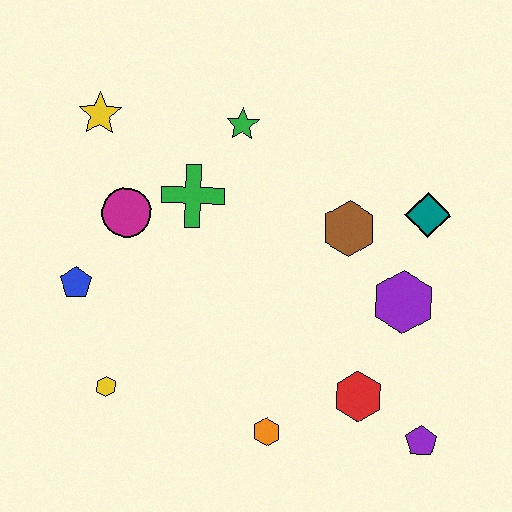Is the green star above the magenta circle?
Yes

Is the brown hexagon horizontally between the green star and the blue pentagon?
No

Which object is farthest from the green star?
The purple pentagon is farthest from the green star.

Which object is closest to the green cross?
The magenta circle is closest to the green cross.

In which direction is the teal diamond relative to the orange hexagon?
The teal diamond is above the orange hexagon.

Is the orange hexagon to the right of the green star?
Yes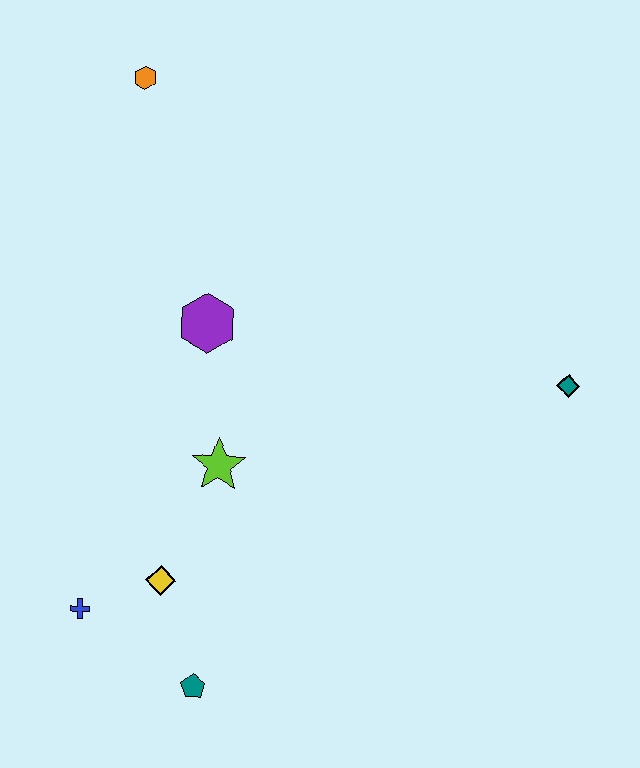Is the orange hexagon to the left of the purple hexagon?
Yes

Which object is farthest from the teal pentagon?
The orange hexagon is farthest from the teal pentagon.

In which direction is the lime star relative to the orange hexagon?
The lime star is below the orange hexagon.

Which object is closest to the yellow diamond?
The blue cross is closest to the yellow diamond.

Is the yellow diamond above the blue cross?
Yes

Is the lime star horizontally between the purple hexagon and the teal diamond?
Yes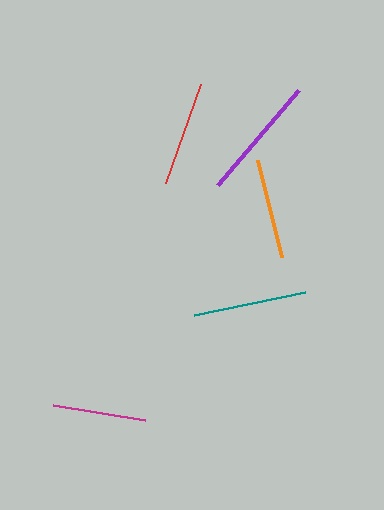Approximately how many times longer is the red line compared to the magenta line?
The red line is approximately 1.1 times the length of the magenta line.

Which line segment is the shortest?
The magenta line is the shortest at approximately 93 pixels.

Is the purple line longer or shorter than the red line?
The purple line is longer than the red line.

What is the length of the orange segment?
The orange segment is approximately 100 pixels long.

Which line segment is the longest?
The purple line is the longest at approximately 125 pixels.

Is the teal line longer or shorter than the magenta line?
The teal line is longer than the magenta line.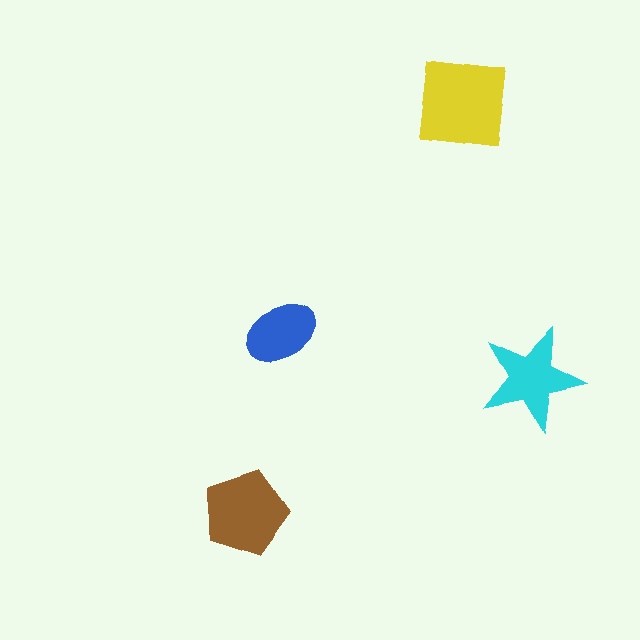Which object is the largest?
The yellow square.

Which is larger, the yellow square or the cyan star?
The yellow square.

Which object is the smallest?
The blue ellipse.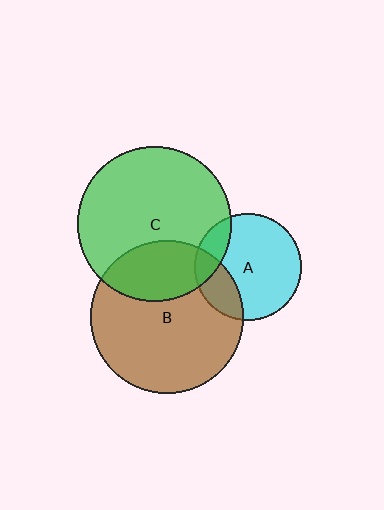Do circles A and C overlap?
Yes.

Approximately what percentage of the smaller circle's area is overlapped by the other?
Approximately 15%.